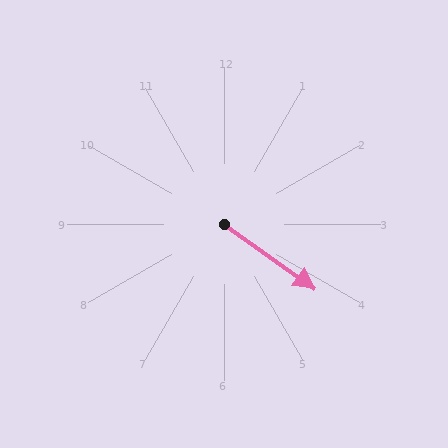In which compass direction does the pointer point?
Southeast.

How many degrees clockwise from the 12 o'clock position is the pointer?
Approximately 125 degrees.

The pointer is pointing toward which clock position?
Roughly 4 o'clock.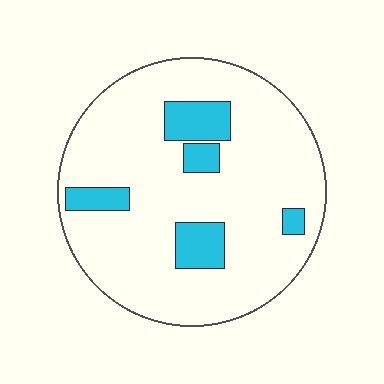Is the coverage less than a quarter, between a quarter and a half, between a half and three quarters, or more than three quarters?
Less than a quarter.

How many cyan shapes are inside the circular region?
5.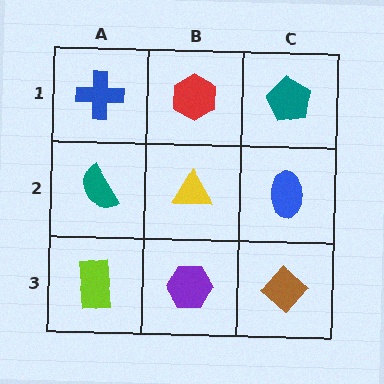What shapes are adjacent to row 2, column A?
A blue cross (row 1, column A), a lime rectangle (row 3, column A), a yellow triangle (row 2, column B).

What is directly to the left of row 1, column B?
A blue cross.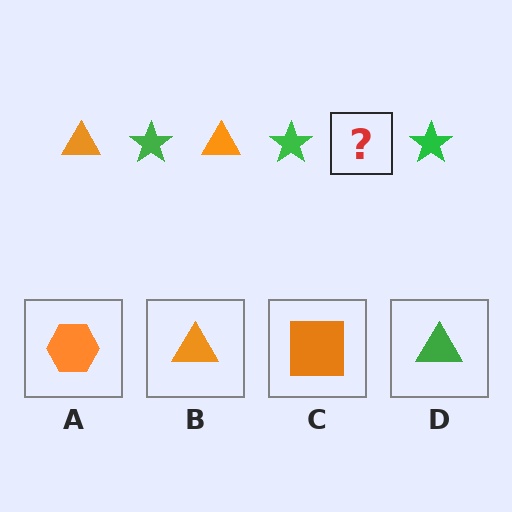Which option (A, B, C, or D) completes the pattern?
B.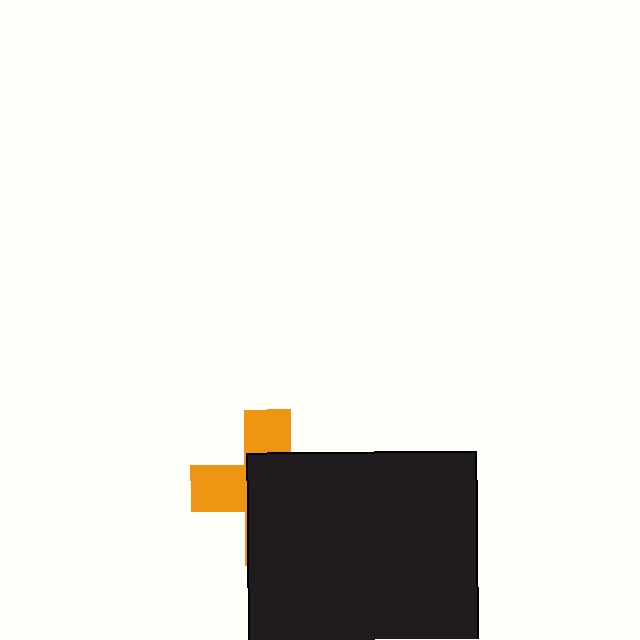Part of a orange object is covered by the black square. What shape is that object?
It is a cross.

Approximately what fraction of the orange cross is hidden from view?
Roughly 62% of the orange cross is hidden behind the black square.